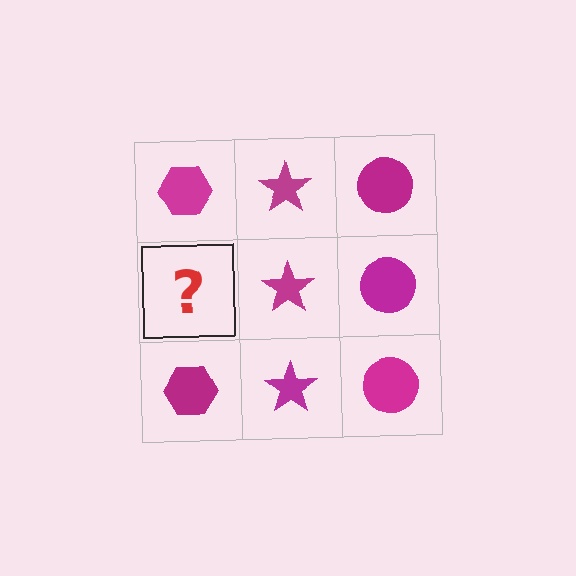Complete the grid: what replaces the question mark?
The question mark should be replaced with a magenta hexagon.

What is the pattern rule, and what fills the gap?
The rule is that each column has a consistent shape. The gap should be filled with a magenta hexagon.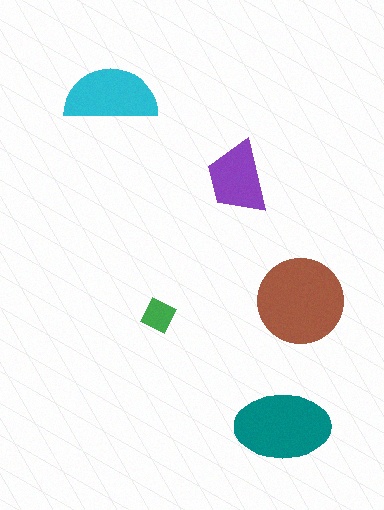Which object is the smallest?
The green diamond.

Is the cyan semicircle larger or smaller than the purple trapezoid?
Larger.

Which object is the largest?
The brown circle.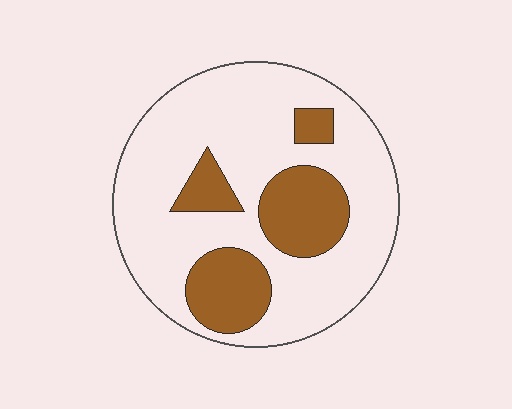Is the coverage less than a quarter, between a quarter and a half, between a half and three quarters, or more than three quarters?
Between a quarter and a half.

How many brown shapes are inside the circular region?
4.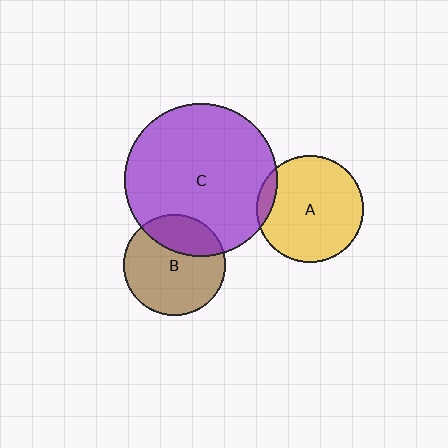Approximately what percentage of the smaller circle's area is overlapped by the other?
Approximately 30%.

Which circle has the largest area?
Circle C (purple).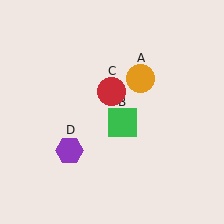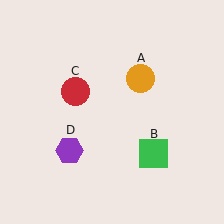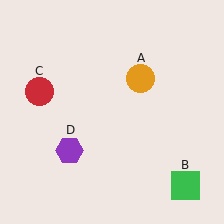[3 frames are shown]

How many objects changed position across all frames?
2 objects changed position: green square (object B), red circle (object C).